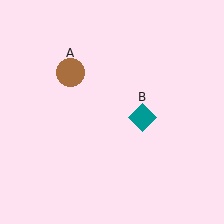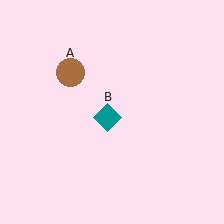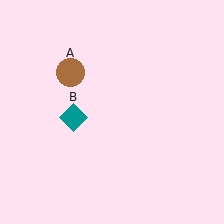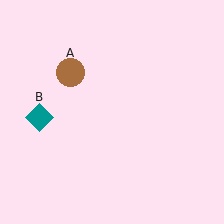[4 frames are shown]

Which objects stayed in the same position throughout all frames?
Brown circle (object A) remained stationary.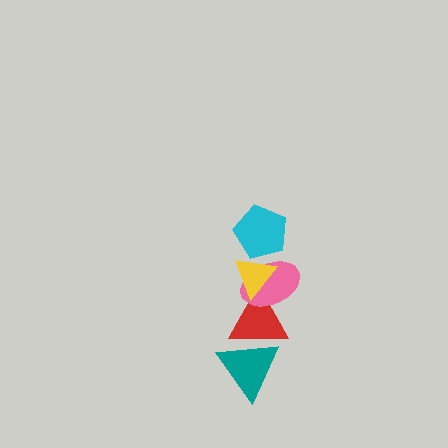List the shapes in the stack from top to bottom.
From top to bottom: the cyan pentagon, the yellow triangle, the pink ellipse, the red triangle, the teal triangle.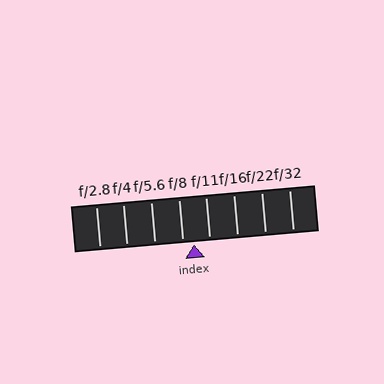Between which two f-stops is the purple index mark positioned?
The index mark is between f/8 and f/11.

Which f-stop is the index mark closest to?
The index mark is closest to f/8.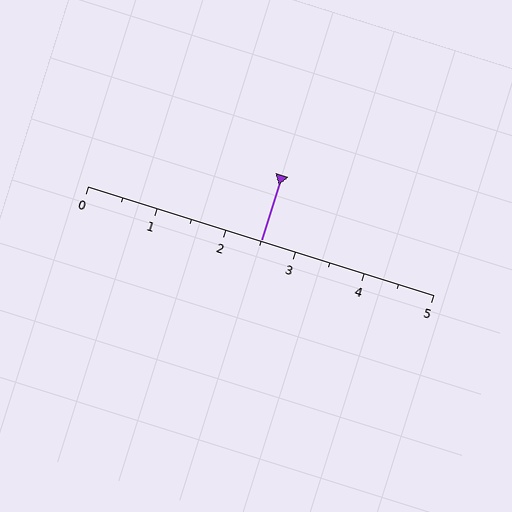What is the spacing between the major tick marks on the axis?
The major ticks are spaced 1 apart.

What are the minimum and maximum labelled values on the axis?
The axis runs from 0 to 5.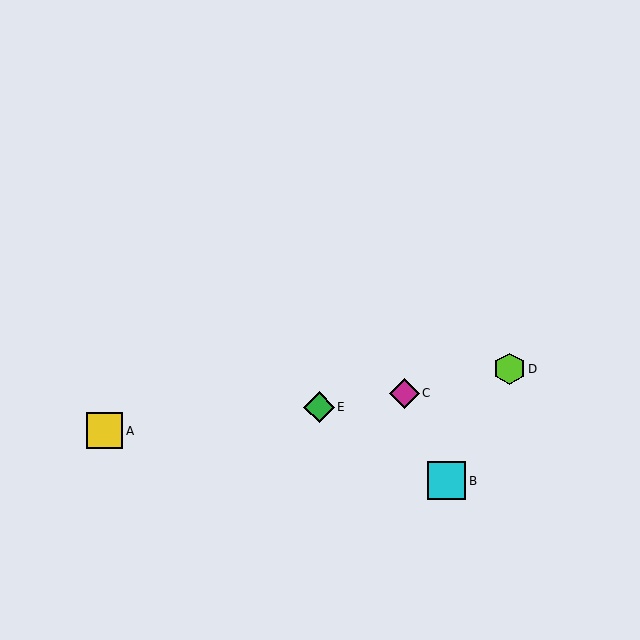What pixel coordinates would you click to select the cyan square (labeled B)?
Click at (447, 481) to select the cyan square B.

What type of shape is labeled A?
Shape A is a yellow square.